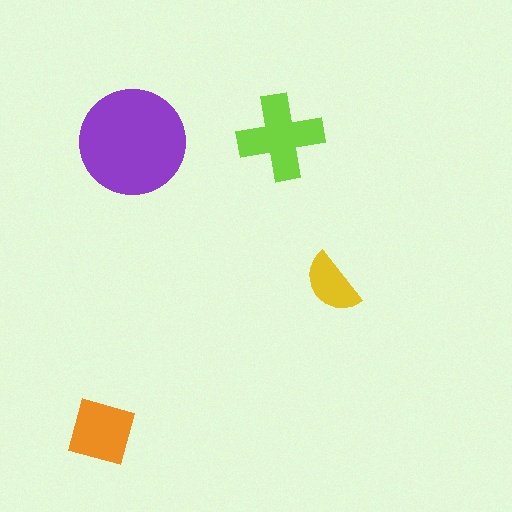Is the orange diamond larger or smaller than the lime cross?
Smaller.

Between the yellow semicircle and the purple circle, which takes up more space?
The purple circle.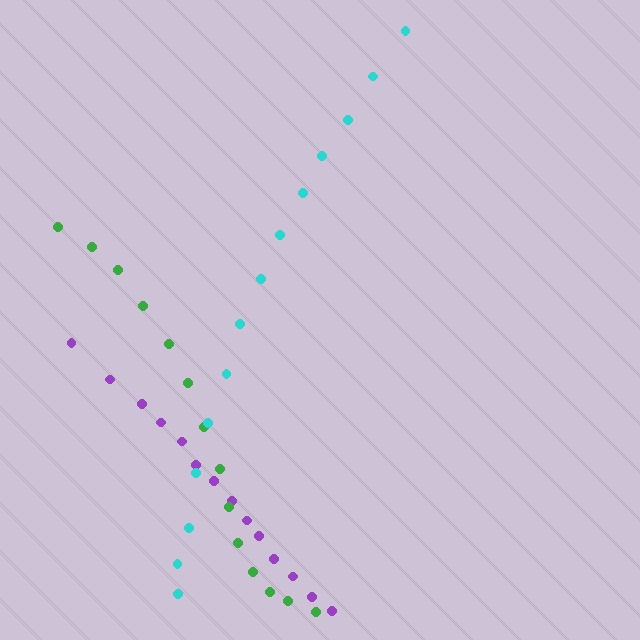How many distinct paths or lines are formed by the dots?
There are 3 distinct paths.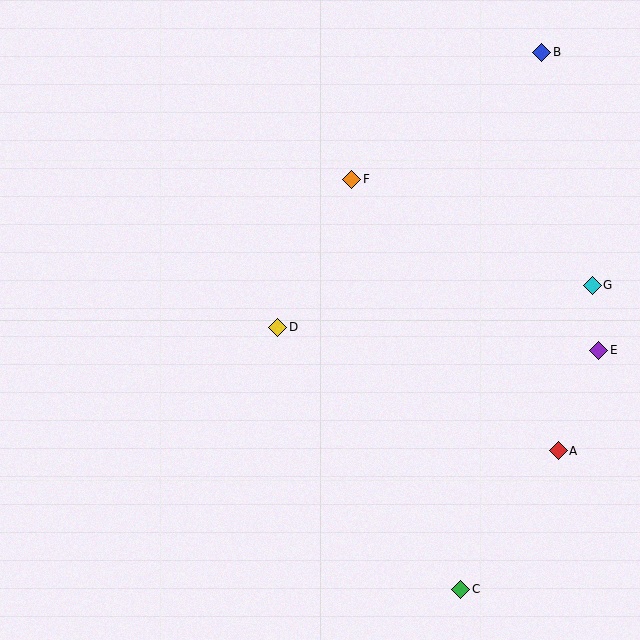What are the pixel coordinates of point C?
Point C is at (461, 589).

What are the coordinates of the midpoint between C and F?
The midpoint between C and F is at (406, 384).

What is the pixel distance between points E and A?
The distance between E and A is 108 pixels.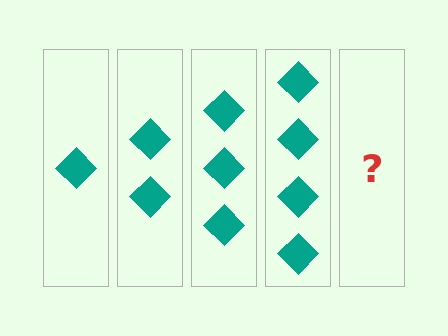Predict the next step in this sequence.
The next step is 5 diamonds.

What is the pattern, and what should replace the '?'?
The pattern is that each step adds one more diamond. The '?' should be 5 diamonds.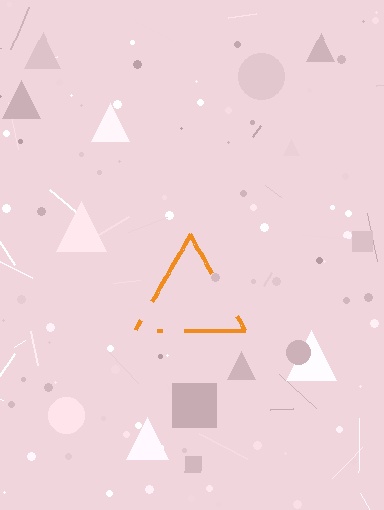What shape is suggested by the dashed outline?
The dashed outline suggests a triangle.